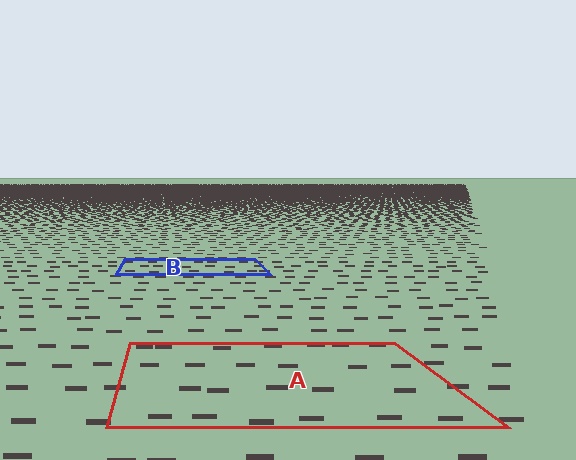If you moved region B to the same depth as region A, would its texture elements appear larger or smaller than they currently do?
They would appear larger. At a closer depth, the same texture elements are projected at a bigger on-screen size.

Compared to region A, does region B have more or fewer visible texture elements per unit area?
Region B has more texture elements per unit area — they are packed more densely because it is farther away.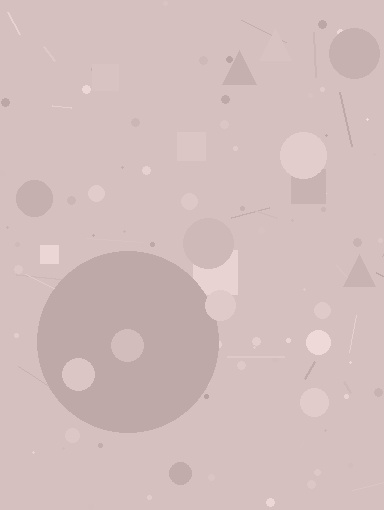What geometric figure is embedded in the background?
A circle is embedded in the background.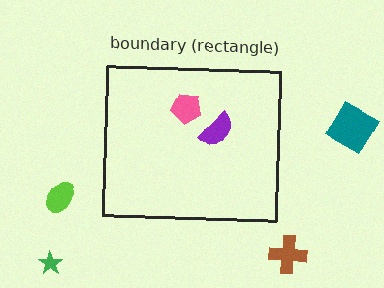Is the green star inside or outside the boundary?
Outside.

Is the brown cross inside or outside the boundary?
Outside.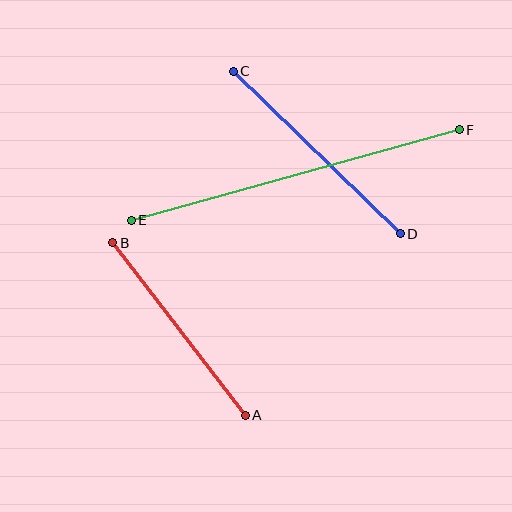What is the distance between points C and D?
The distance is approximately 233 pixels.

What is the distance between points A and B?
The distance is approximately 218 pixels.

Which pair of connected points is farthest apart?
Points E and F are farthest apart.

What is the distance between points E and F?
The distance is approximately 340 pixels.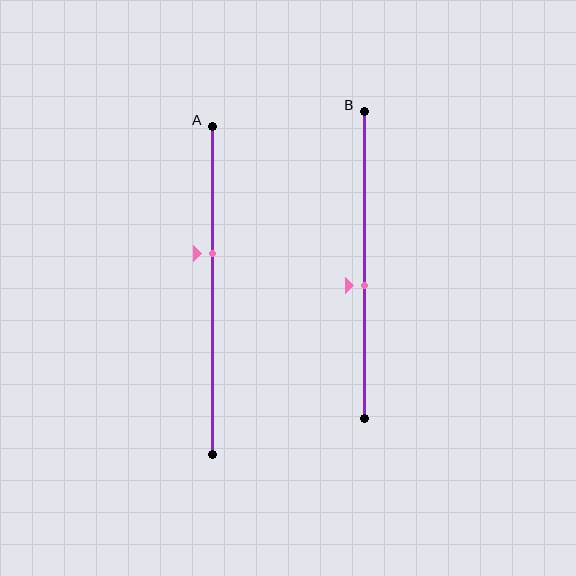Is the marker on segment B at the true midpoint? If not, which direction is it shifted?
No, the marker on segment B is shifted downward by about 7% of the segment length.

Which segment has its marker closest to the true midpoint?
Segment B has its marker closest to the true midpoint.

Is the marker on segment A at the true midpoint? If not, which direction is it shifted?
No, the marker on segment A is shifted upward by about 11% of the segment length.